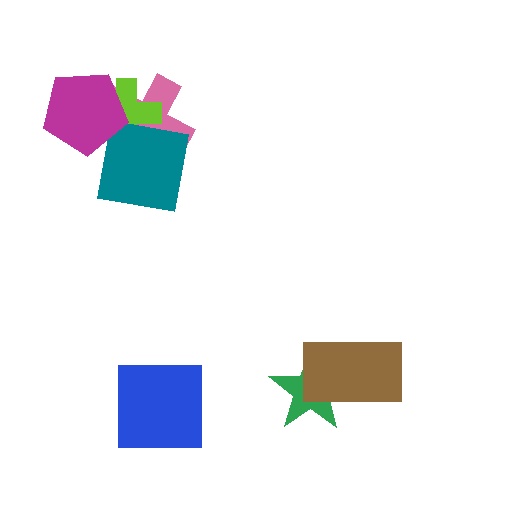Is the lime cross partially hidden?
Yes, it is partially covered by another shape.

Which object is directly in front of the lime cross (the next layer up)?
The teal square is directly in front of the lime cross.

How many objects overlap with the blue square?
0 objects overlap with the blue square.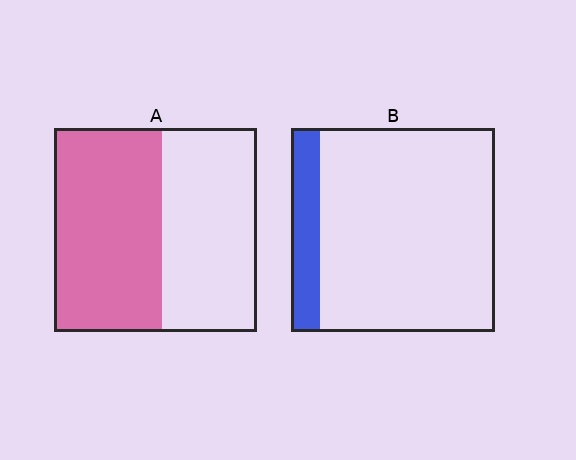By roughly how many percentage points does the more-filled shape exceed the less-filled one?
By roughly 40 percentage points (A over B).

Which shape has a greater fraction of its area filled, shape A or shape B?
Shape A.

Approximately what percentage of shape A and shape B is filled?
A is approximately 55% and B is approximately 15%.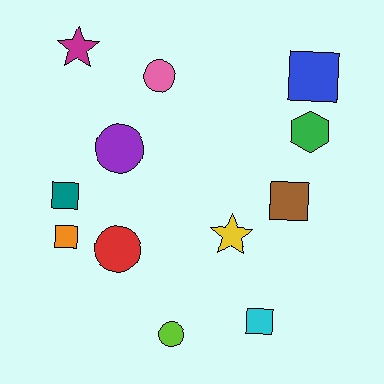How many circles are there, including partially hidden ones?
There are 4 circles.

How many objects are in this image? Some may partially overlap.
There are 12 objects.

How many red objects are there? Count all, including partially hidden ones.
There is 1 red object.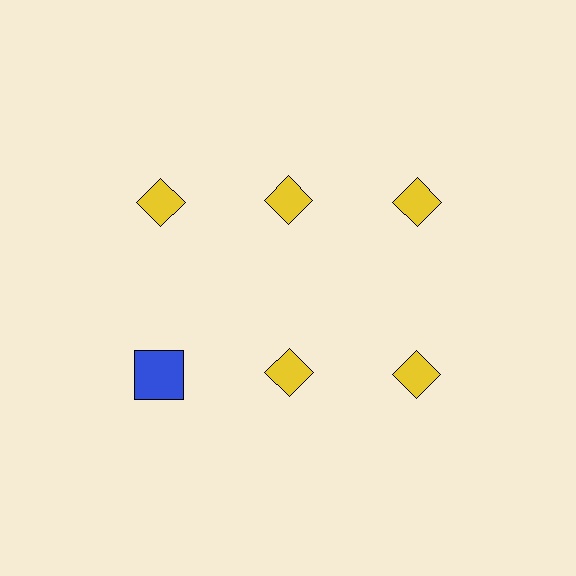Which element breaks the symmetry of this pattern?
The blue square in the second row, leftmost column breaks the symmetry. All other shapes are yellow diamonds.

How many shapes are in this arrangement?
There are 6 shapes arranged in a grid pattern.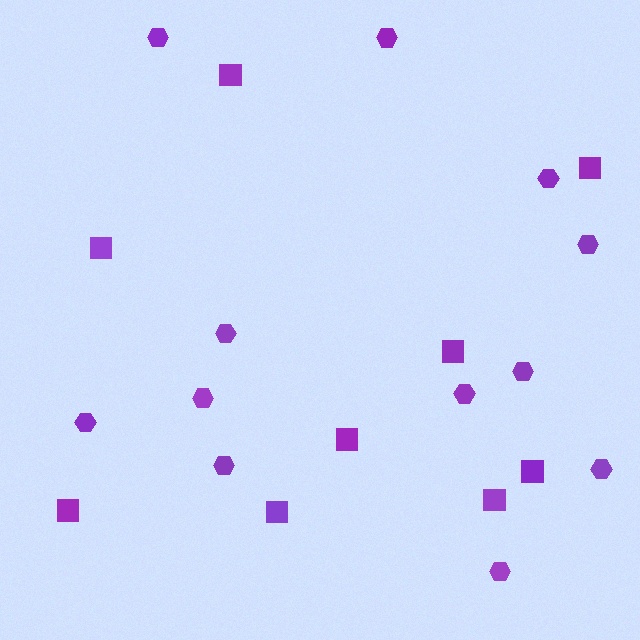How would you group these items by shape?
There are 2 groups: one group of squares (9) and one group of hexagons (12).